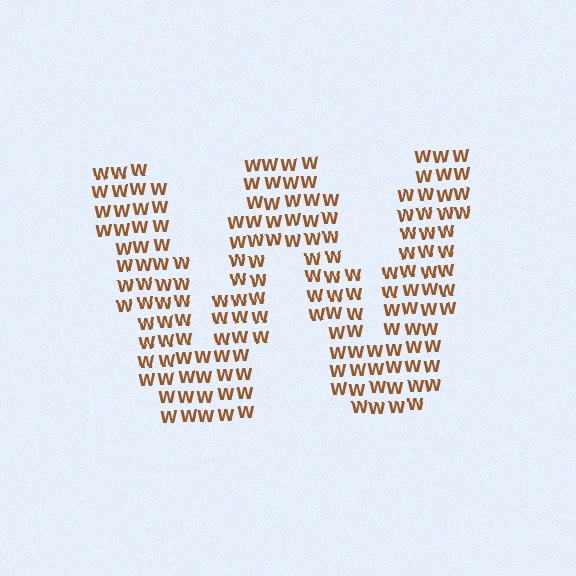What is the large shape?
The large shape is the letter W.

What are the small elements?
The small elements are letter W's.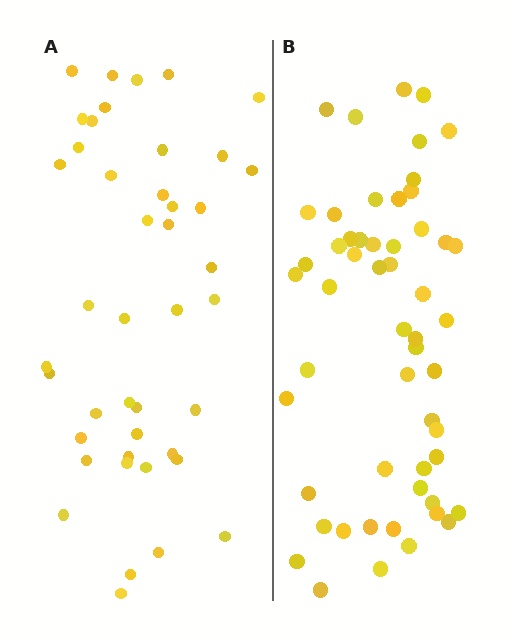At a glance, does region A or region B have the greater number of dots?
Region B (the right region) has more dots.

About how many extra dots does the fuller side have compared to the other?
Region B has roughly 12 or so more dots than region A.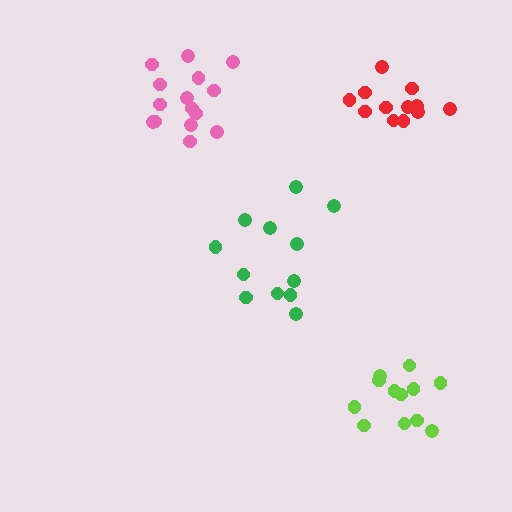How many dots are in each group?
Group 1: 15 dots, Group 2: 12 dots, Group 3: 12 dots, Group 4: 12 dots (51 total).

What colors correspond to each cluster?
The clusters are colored: pink, green, red, lime.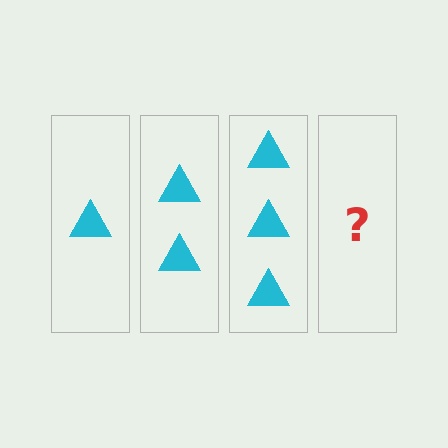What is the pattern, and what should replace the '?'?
The pattern is that each step adds one more triangle. The '?' should be 4 triangles.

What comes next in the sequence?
The next element should be 4 triangles.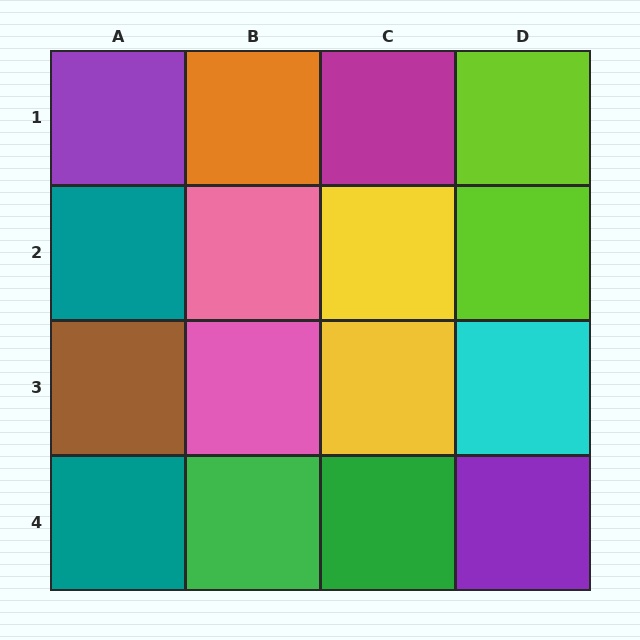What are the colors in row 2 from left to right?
Teal, pink, yellow, lime.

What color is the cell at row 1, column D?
Lime.